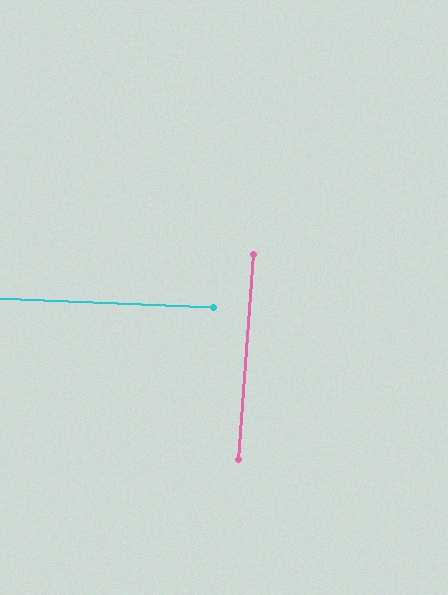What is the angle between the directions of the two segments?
Approximately 88 degrees.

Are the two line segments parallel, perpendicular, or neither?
Perpendicular — they meet at approximately 88°.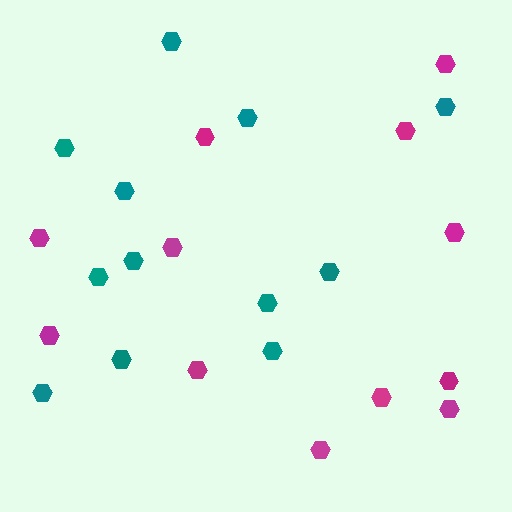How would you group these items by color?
There are 2 groups: one group of magenta hexagons (12) and one group of teal hexagons (12).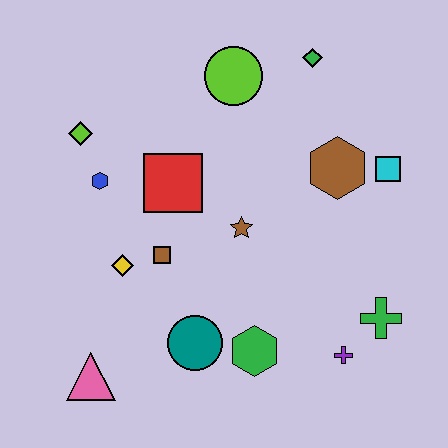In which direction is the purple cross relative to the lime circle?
The purple cross is below the lime circle.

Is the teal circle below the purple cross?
No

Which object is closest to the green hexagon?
The teal circle is closest to the green hexagon.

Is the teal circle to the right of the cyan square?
No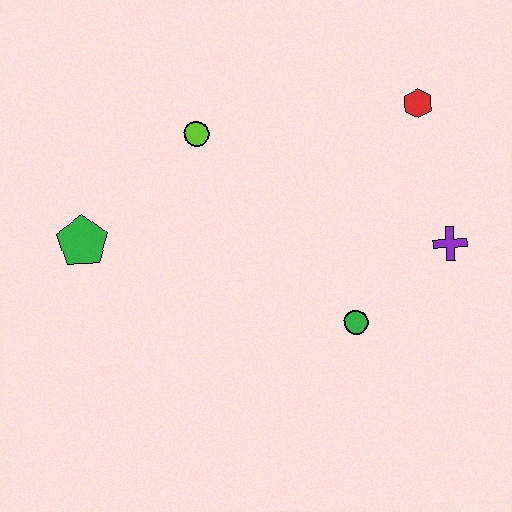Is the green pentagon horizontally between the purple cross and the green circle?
No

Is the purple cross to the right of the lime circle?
Yes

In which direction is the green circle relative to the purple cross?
The green circle is to the left of the purple cross.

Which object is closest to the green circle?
The purple cross is closest to the green circle.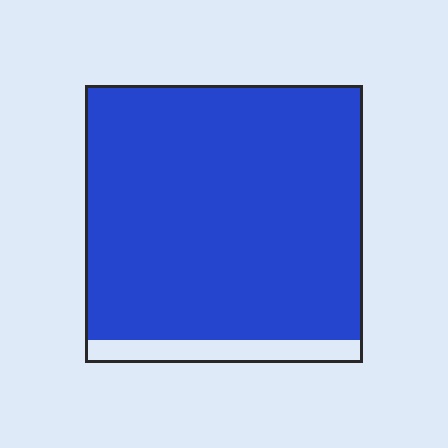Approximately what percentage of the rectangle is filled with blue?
Approximately 90%.